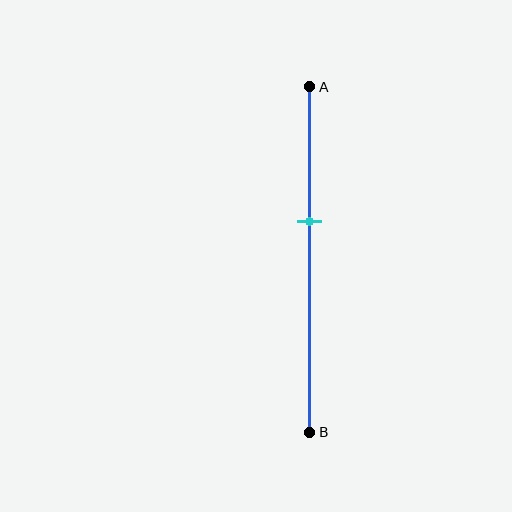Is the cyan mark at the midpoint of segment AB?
No, the mark is at about 40% from A, not at the 50% midpoint.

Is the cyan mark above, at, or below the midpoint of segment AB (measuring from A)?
The cyan mark is above the midpoint of segment AB.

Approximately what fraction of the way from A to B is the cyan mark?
The cyan mark is approximately 40% of the way from A to B.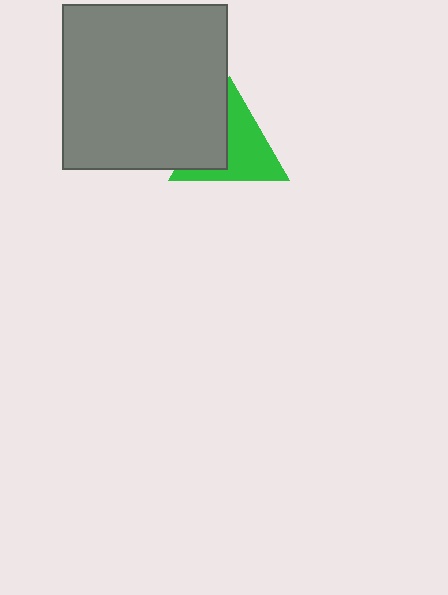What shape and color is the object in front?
The object in front is a gray square.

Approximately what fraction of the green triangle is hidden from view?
Roughly 37% of the green triangle is hidden behind the gray square.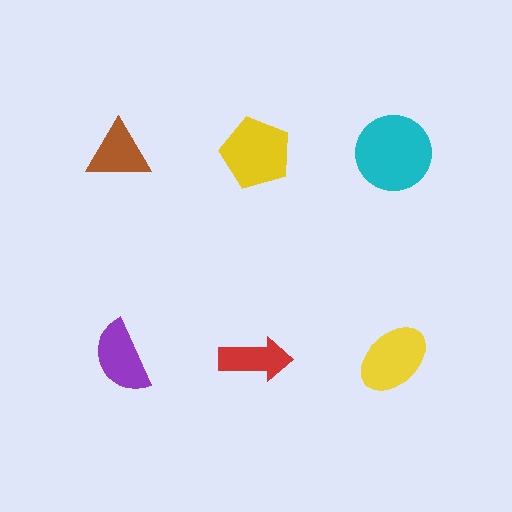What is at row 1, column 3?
A cyan circle.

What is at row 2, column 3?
A yellow ellipse.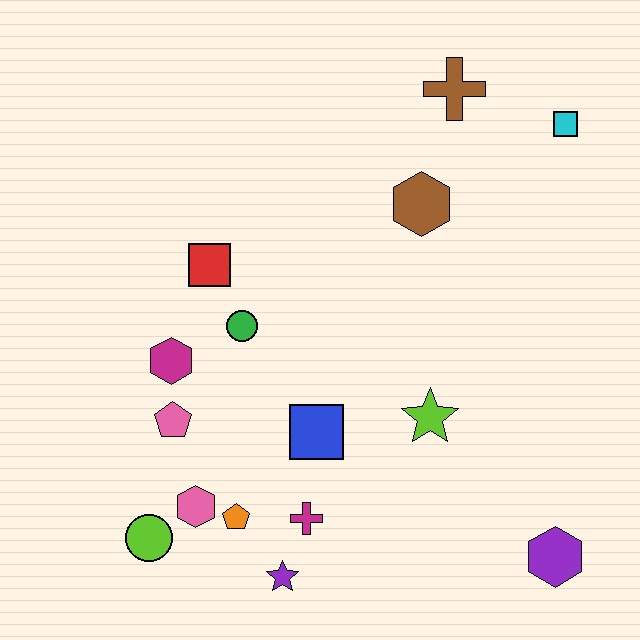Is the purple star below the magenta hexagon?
Yes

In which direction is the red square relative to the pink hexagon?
The red square is above the pink hexagon.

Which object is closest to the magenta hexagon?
The pink pentagon is closest to the magenta hexagon.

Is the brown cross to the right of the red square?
Yes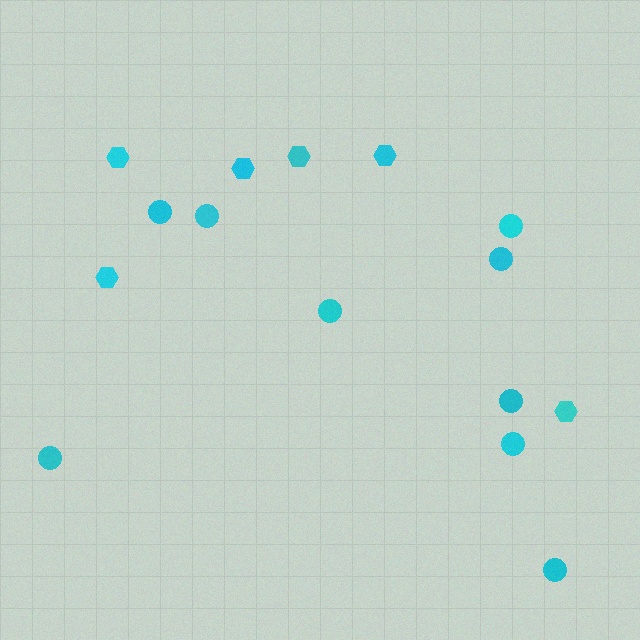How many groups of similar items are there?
There are 2 groups: one group of hexagons (6) and one group of circles (9).